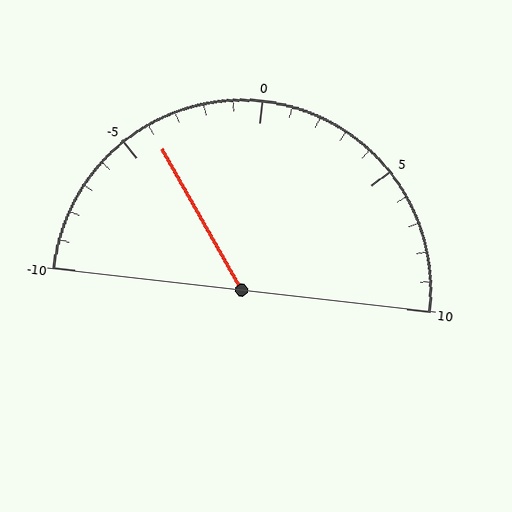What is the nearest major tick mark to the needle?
The nearest major tick mark is -5.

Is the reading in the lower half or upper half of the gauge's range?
The reading is in the lower half of the range (-10 to 10).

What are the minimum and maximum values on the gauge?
The gauge ranges from -10 to 10.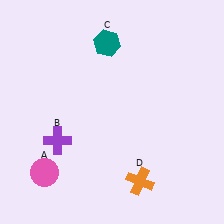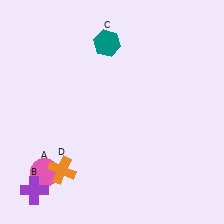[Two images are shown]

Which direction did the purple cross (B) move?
The purple cross (B) moved down.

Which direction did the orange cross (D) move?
The orange cross (D) moved left.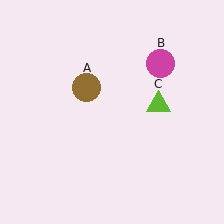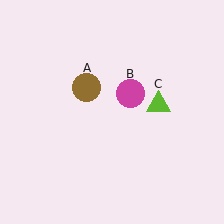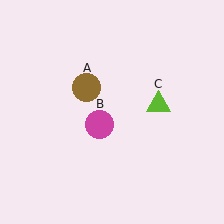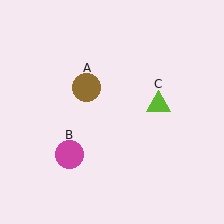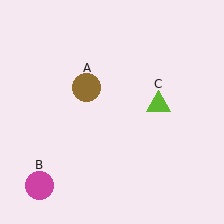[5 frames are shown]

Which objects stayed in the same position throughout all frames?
Brown circle (object A) and lime triangle (object C) remained stationary.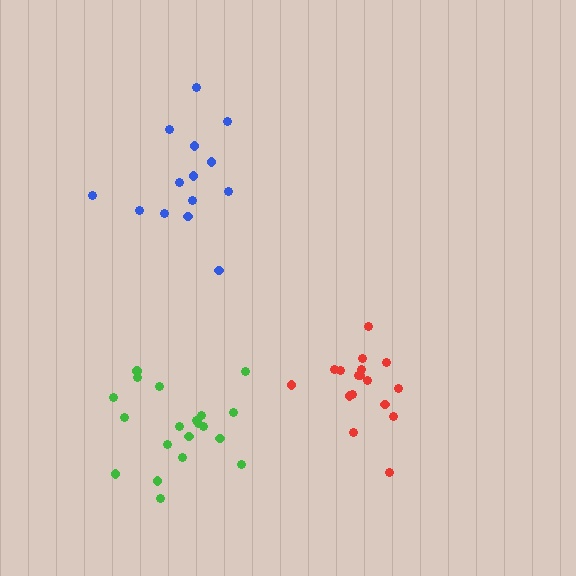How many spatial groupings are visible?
There are 3 spatial groupings.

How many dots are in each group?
Group 1: 14 dots, Group 2: 17 dots, Group 3: 20 dots (51 total).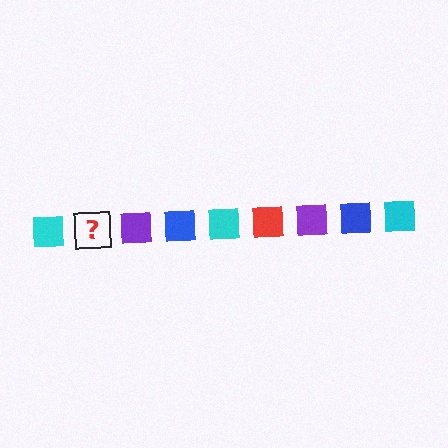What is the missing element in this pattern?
The missing element is a red square.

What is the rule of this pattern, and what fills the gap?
The rule is that the pattern cycles through cyan, red, purple, blue squares. The gap should be filled with a red square.